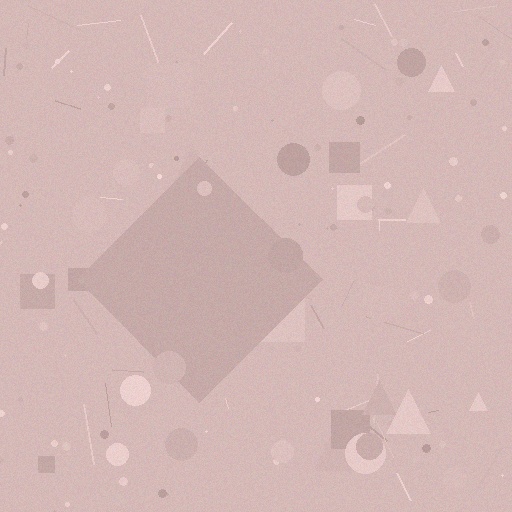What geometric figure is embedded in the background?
A diamond is embedded in the background.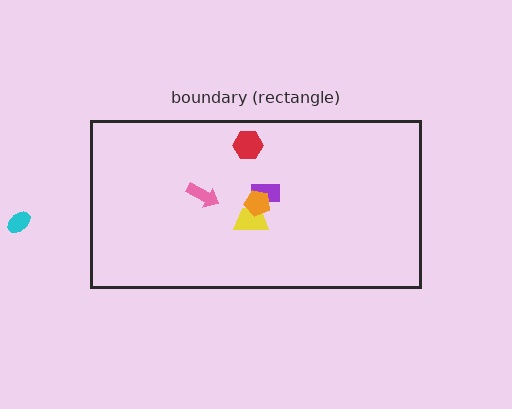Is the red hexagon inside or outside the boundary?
Inside.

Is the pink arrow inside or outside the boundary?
Inside.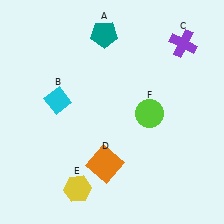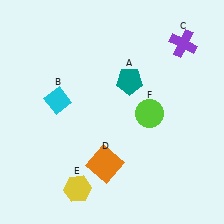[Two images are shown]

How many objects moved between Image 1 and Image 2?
1 object moved between the two images.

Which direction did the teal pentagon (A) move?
The teal pentagon (A) moved down.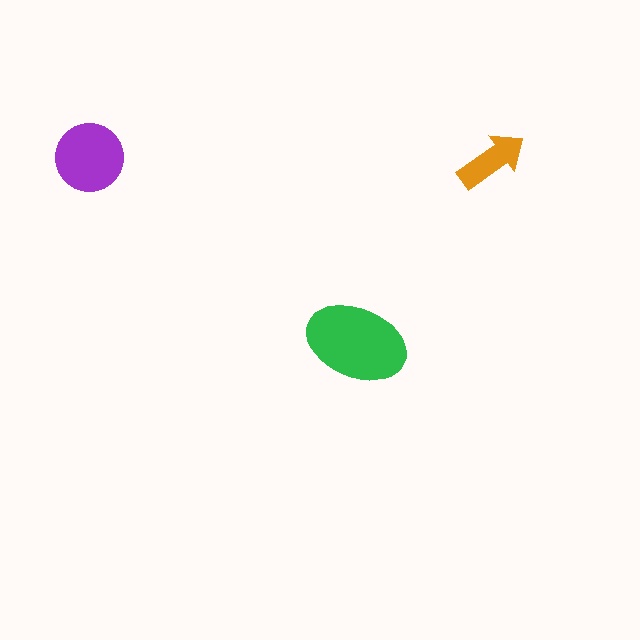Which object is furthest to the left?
The purple circle is leftmost.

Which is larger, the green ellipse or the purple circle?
The green ellipse.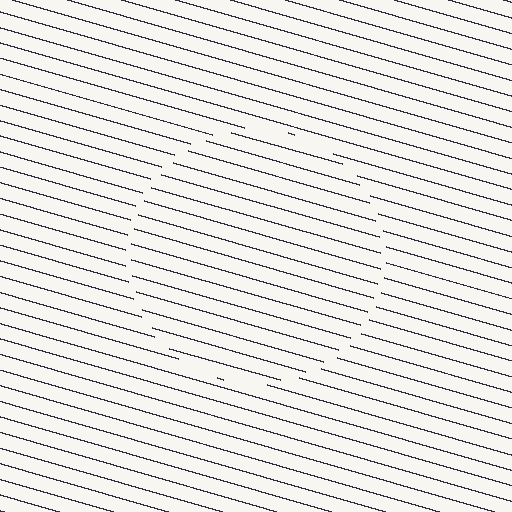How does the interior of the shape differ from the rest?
The interior of the shape contains the same grating, shifted by half a period — the contour is defined by the phase discontinuity where line-ends from the inner and outer gratings abut.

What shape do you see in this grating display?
An illusory circle. The interior of the shape contains the same grating, shifted by half a period — the contour is defined by the phase discontinuity where line-ends from the inner and outer gratings abut.